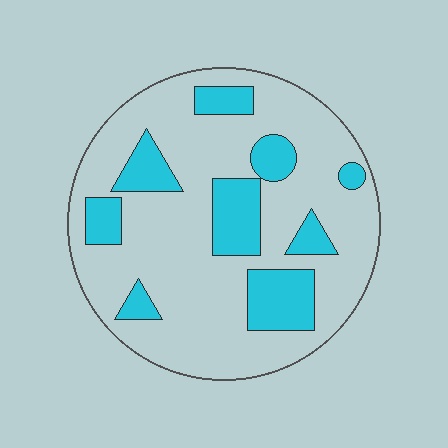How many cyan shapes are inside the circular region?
9.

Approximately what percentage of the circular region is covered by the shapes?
Approximately 25%.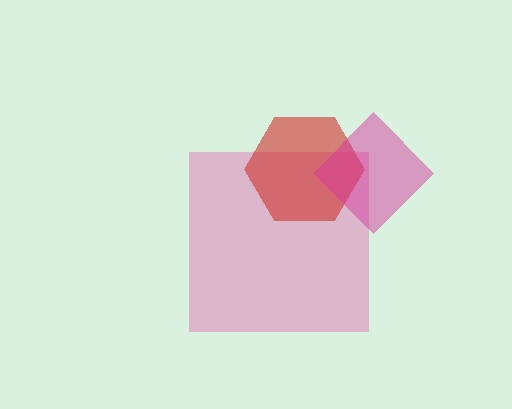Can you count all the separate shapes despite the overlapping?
Yes, there are 3 separate shapes.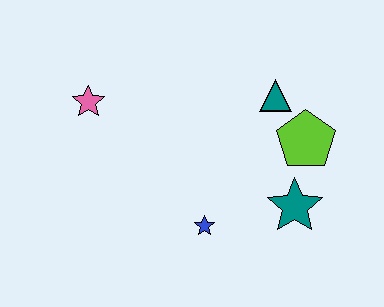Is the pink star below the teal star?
No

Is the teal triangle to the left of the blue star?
No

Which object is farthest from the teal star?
The pink star is farthest from the teal star.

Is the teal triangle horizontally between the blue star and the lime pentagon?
Yes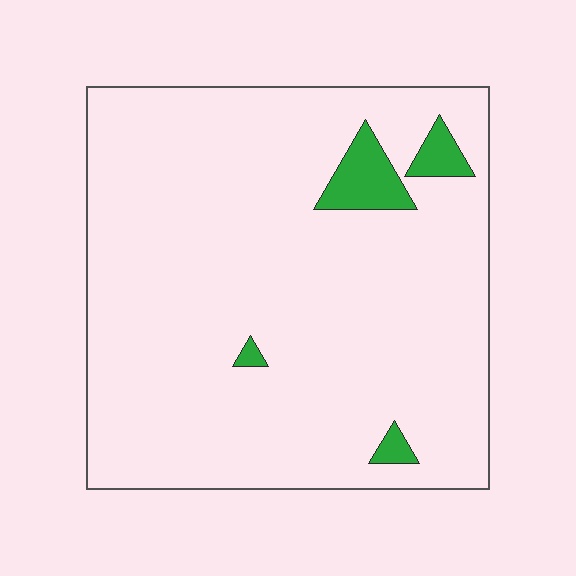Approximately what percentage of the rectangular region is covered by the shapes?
Approximately 5%.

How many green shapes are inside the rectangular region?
4.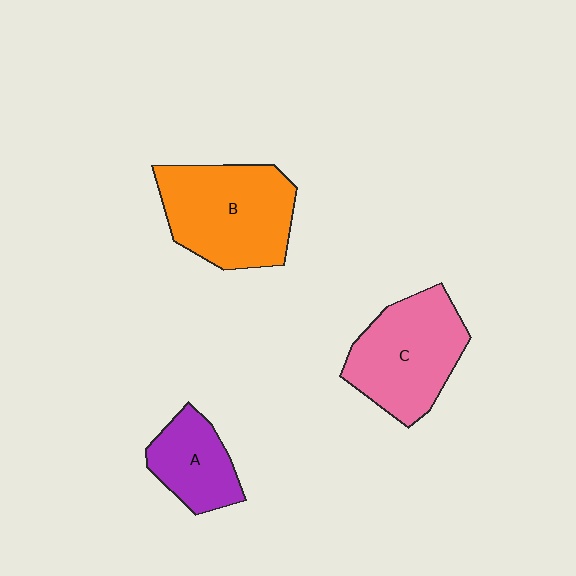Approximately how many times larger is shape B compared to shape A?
Approximately 1.8 times.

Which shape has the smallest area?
Shape A (purple).